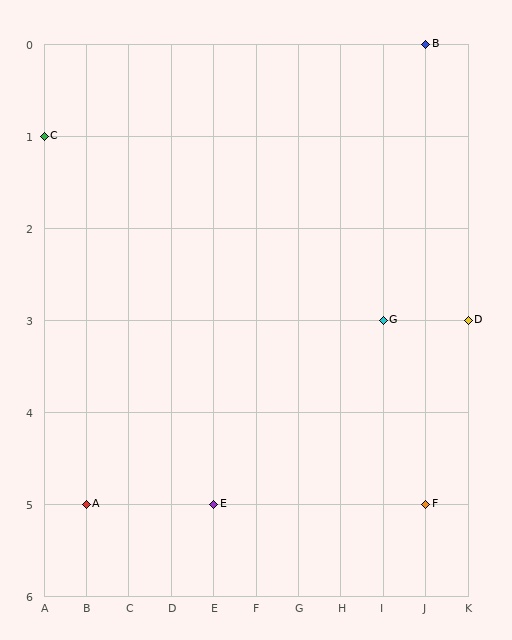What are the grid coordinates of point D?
Point D is at grid coordinates (K, 3).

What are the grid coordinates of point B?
Point B is at grid coordinates (J, 0).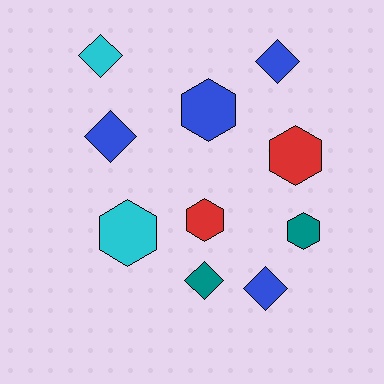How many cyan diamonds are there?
There is 1 cyan diamond.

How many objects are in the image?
There are 10 objects.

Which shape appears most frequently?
Diamond, with 5 objects.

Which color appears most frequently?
Blue, with 4 objects.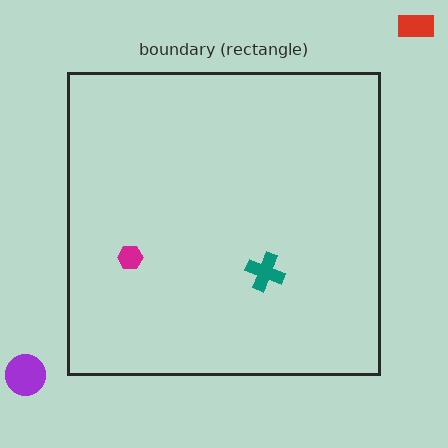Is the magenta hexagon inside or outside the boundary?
Inside.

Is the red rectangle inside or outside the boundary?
Outside.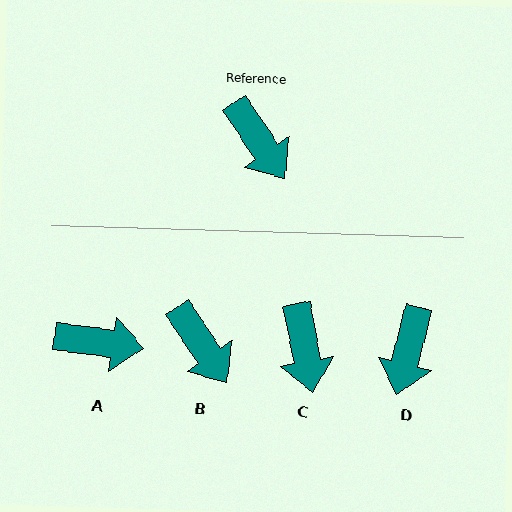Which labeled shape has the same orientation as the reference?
B.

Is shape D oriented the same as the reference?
No, it is off by about 48 degrees.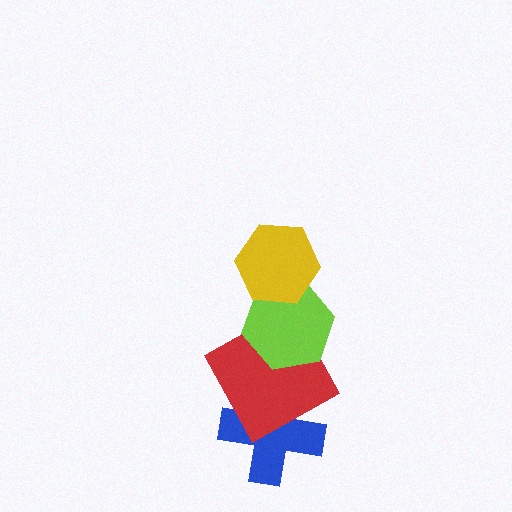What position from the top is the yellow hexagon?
The yellow hexagon is 1st from the top.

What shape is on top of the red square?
The lime hexagon is on top of the red square.